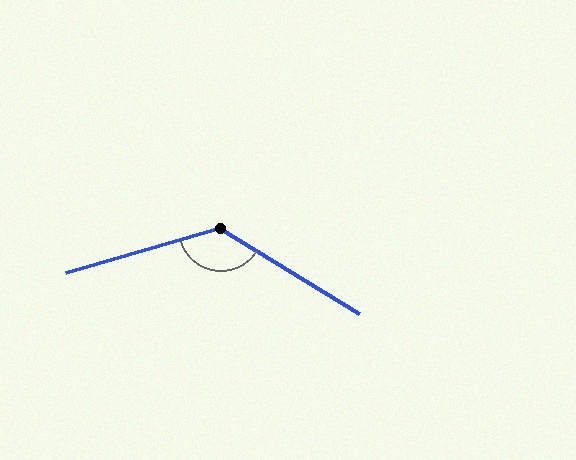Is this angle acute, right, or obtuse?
It is obtuse.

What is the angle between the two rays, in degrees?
Approximately 133 degrees.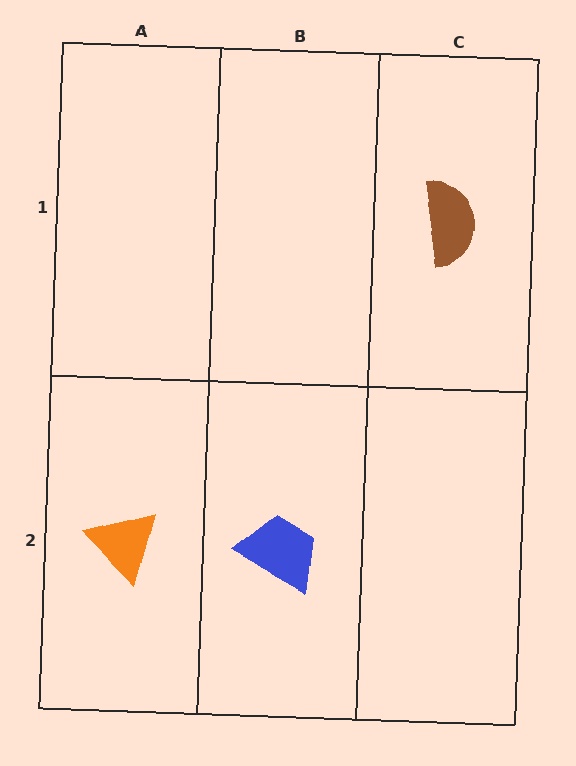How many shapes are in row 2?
2 shapes.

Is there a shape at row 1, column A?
No, that cell is empty.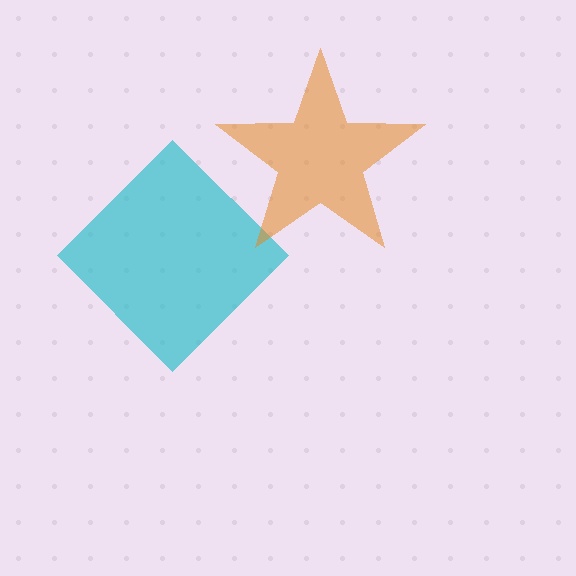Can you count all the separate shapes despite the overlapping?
Yes, there are 2 separate shapes.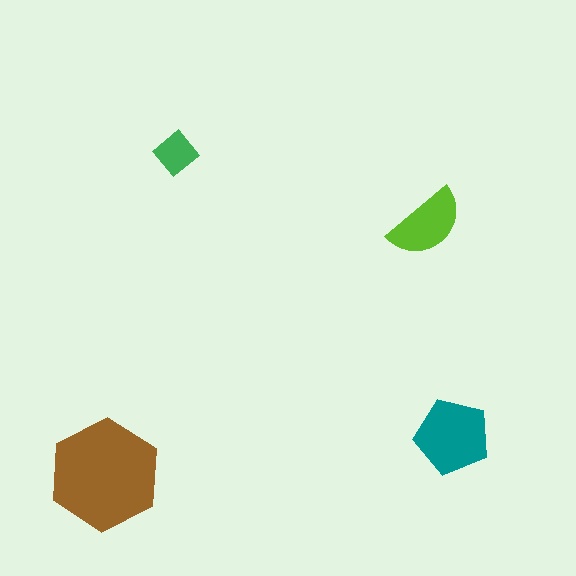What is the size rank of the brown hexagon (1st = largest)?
1st.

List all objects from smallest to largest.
The green diamond, the lime semicircle, the teal pentagon, the brown hexagon.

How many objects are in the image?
There are 4 objects in the image.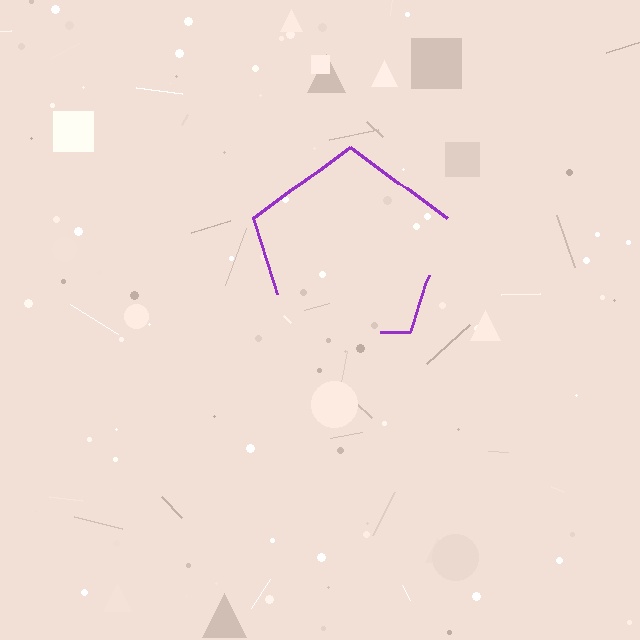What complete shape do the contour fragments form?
The contour fragments form a pentagon.